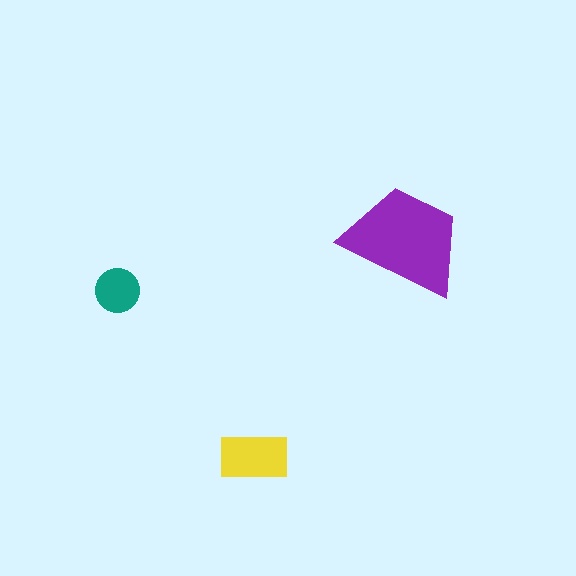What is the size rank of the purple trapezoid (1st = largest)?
1st.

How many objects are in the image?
There are 3 objects in the image.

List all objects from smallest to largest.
The teal circle, the yellow rectangle, the purple trapezoid.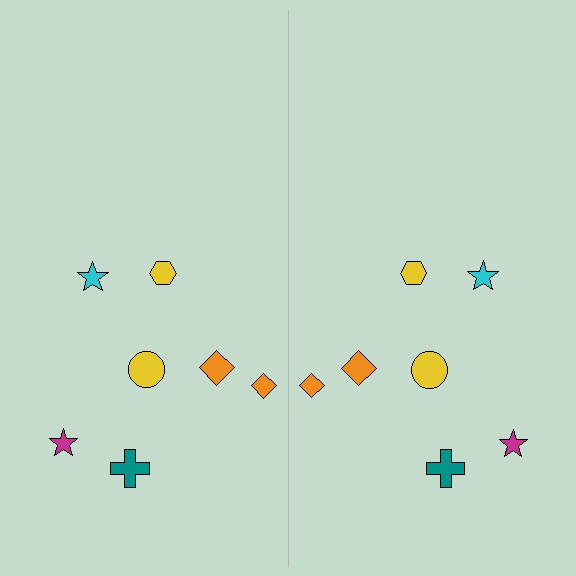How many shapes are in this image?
There are 14 shapes in this image.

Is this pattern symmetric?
Yes, this pattern has bilateral (reflection) symmetry.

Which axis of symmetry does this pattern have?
The pattern has a vertical axis of symmetry running through the center of the image.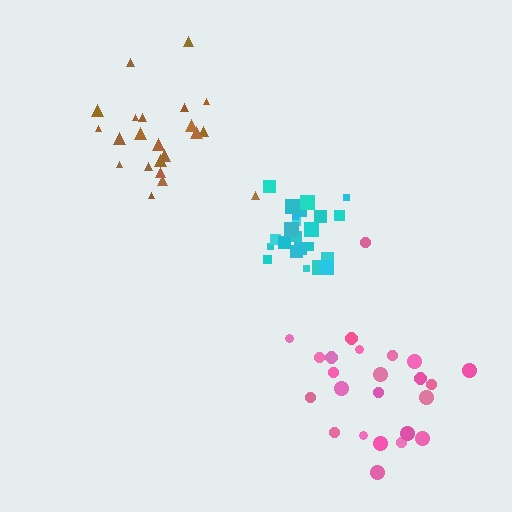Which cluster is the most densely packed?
Cyan.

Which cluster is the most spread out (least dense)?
Pink.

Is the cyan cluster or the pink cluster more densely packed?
Cyan.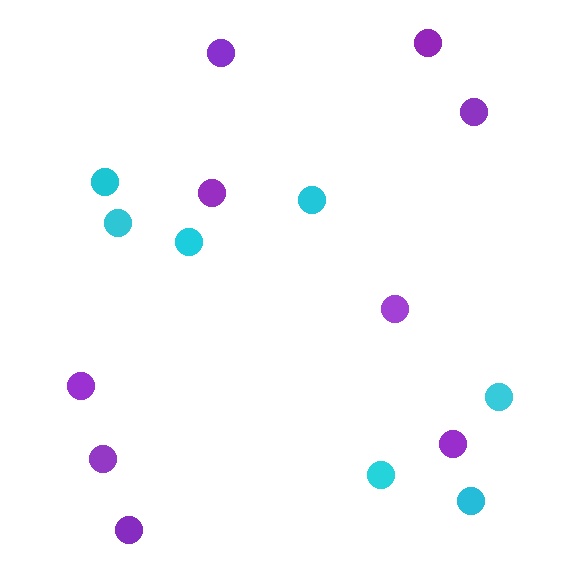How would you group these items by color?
There are 2 groups: one group of purple circles (9) and one group of cyan circles (7).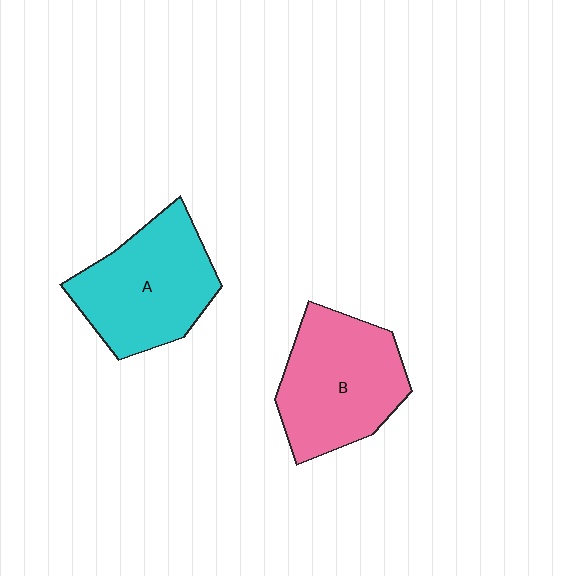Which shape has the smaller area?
Shape A (cyan).